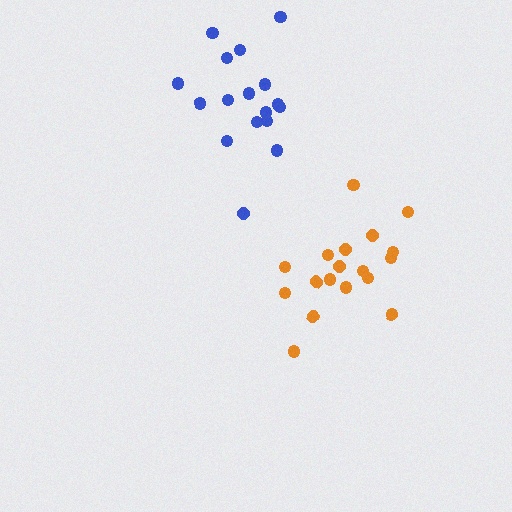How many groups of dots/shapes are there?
There are 2 groups.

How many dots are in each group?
Group 1: 18 dots, Group 2: 17 dots (35 total).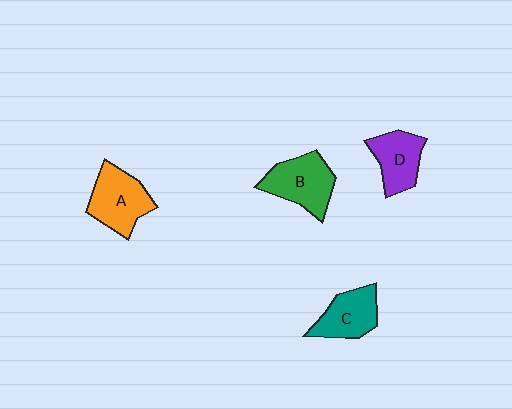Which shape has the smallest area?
Shape D (purple).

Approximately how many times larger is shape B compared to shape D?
Approximately 1.2 times.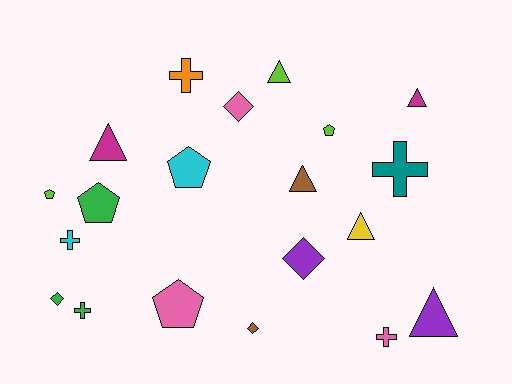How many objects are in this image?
There are 20 objects.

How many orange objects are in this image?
There is 1 orange object.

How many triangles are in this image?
There are 6 triangles.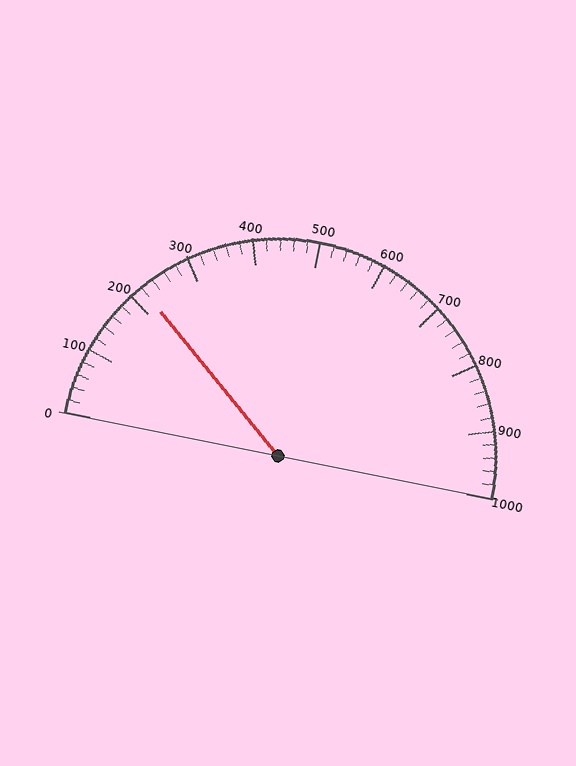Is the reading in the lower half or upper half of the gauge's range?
The reading is in the lower half of the range (0 to 1000).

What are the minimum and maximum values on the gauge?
The gauge ranges from 0 to 1000.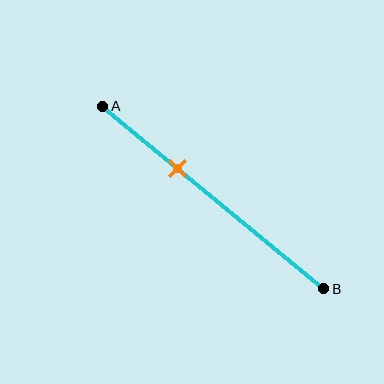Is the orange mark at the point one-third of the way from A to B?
Yes, the mark is approximately at the one-third point.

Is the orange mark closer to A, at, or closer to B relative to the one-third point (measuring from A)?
The orange mark is approximately at the one-third point of segment AB.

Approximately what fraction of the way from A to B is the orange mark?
The orange mark is approximately 35% of the way from A to B.